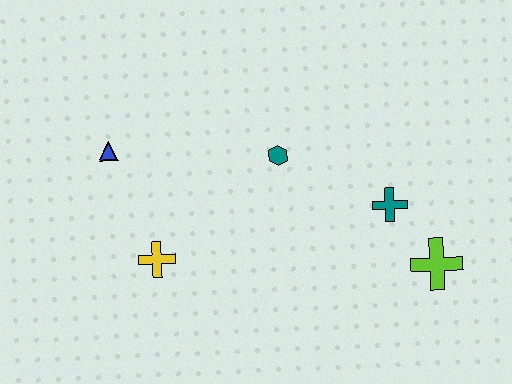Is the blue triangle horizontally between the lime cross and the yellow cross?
No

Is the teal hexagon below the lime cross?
No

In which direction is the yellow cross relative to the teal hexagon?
The yellow cross is to the left of the teal hexagon.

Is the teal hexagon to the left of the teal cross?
Yes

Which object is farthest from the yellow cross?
The lime cross is farthest from the yellow cross.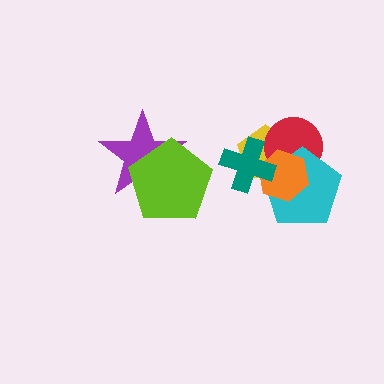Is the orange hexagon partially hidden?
Yes, it is partially covered by another shape.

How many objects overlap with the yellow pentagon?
4 objects overlap with the yellow pentagon.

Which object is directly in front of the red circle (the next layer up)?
The cyan pentagon is directly in front of the red circle.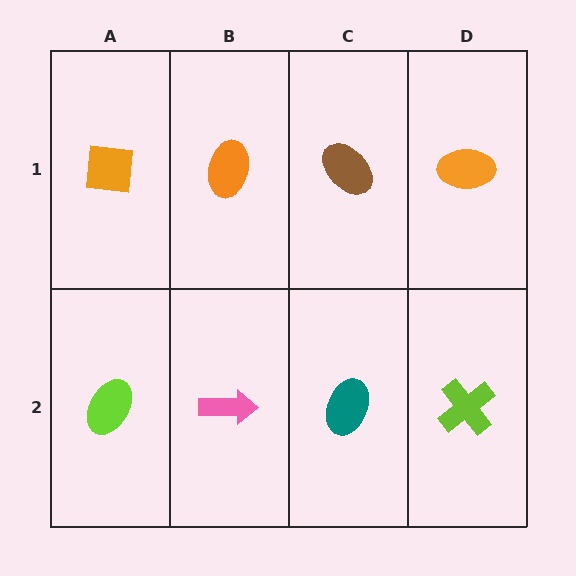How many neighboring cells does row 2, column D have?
2.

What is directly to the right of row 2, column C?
A lime cross.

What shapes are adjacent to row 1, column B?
A pink arrow (row 2, column B), an orange square (row 1, column A), a brown ellipse (row 1, column C).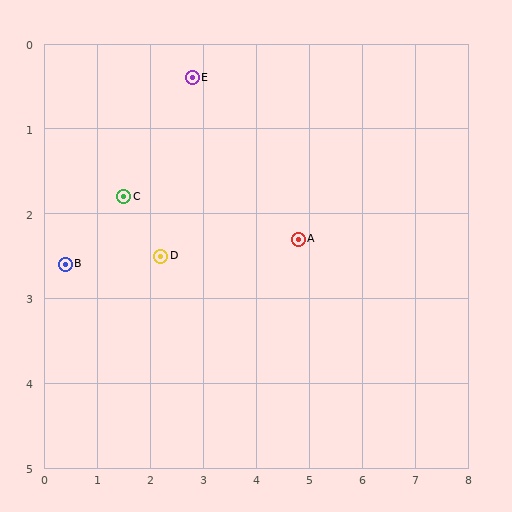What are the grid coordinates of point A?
Point A is at approximately (4.8, 2.3).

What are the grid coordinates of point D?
Point D is at approximately (2.2, 2.5).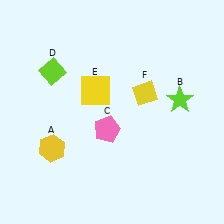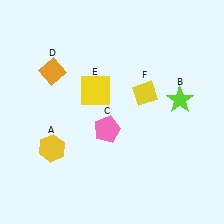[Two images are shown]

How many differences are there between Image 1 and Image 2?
There is 1 difference between the two images.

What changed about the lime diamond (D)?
In Image 1, D is lime. In Image 2, it changed to orange.